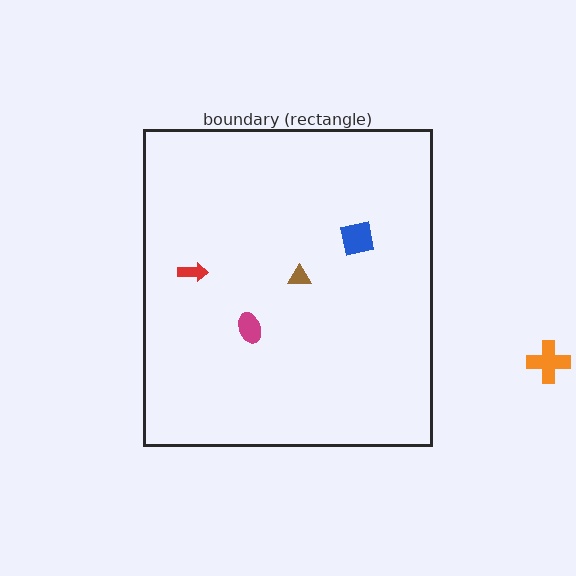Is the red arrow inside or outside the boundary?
Inside.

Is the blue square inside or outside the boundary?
Inside.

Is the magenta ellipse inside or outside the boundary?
Inside.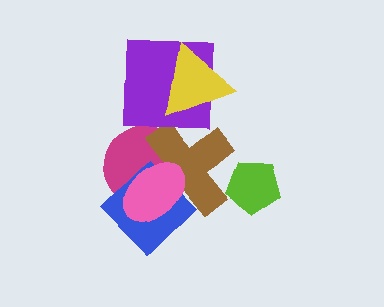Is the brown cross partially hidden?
Yes, it is partially covered by another shape.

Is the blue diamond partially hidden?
Yes, it is partially covered by another shape.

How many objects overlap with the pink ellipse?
3 objects overlap with the pink ellipse.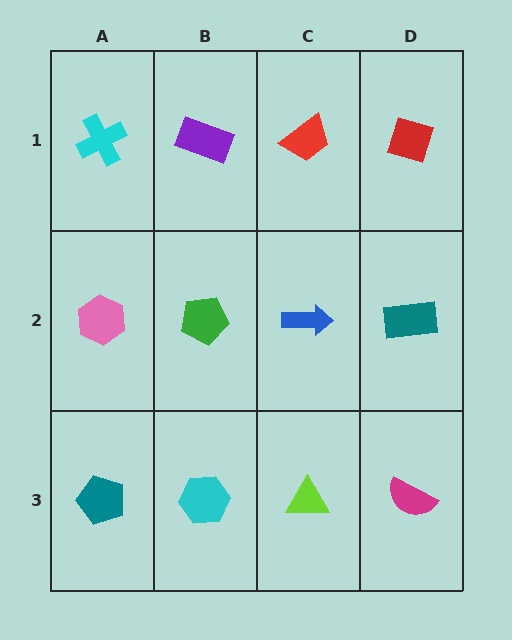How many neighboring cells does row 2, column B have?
4.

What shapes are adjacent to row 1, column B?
A green pentagon (row 2, column B), a cyan cross (row 1, column A), a red trapezoid (row 1, column C).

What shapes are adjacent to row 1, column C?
A blue arrow (row 2, column C), a purple rectangle (row 1, column B), a red diamond (row 1, column D).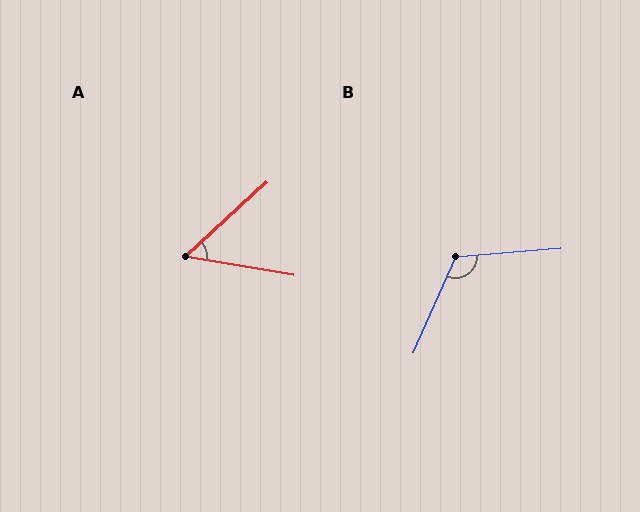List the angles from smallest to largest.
A (52°), B (118°).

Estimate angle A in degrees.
Approximately 52 degrees.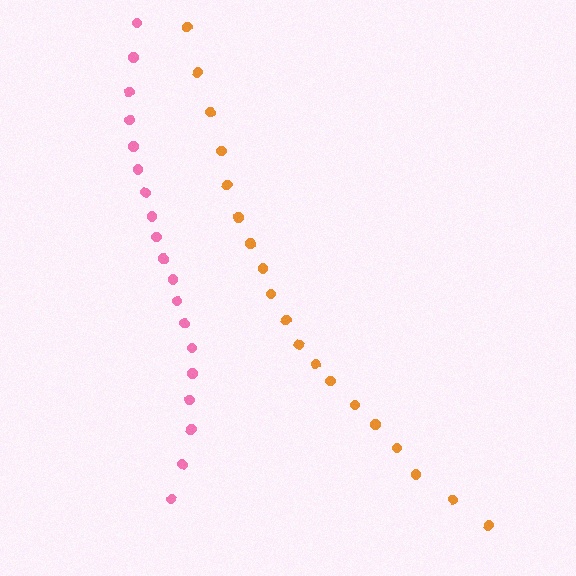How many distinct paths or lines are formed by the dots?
There are 2 distinct paths.